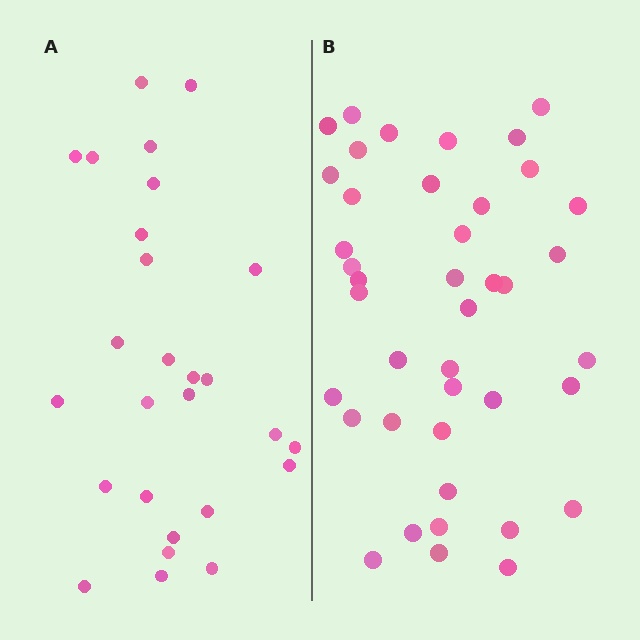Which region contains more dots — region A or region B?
Region B (the right region) has more dots.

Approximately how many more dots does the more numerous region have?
Region B has approximately 15 more dots than region A.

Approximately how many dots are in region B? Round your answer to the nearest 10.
About 40 dots. (The exact count is 41, which rounds to 40.)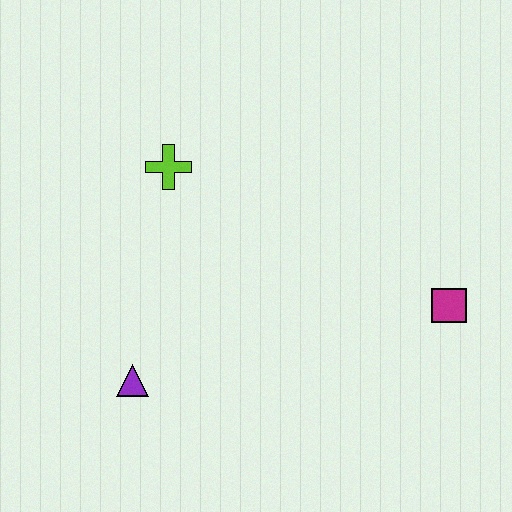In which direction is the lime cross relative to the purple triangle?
The lime cross is above the purple triangle.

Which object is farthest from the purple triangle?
The magenta square is farthest from the purple triangle.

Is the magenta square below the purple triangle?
No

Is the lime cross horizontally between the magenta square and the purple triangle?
Yes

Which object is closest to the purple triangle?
The lime cross is closest to the purple triangle.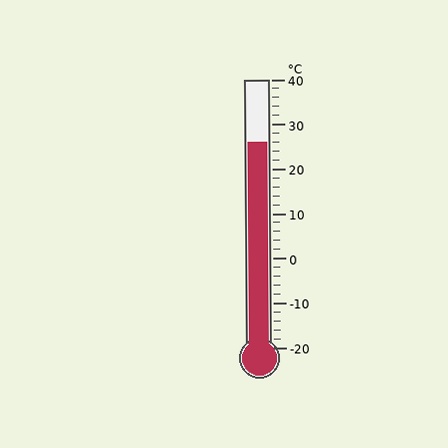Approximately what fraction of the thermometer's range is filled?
The thermometer is filled to approximately 75% of its range.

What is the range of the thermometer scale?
The thermometer scale ranges from -20°C to 40°C.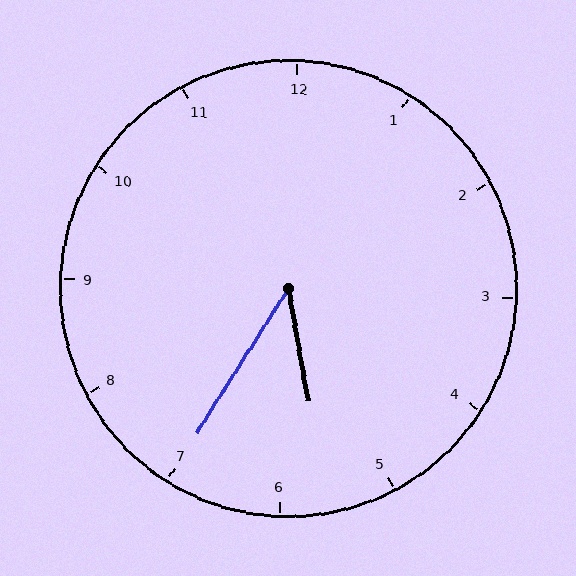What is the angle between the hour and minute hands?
Approximately 42 degrees.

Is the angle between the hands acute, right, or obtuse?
It is acute.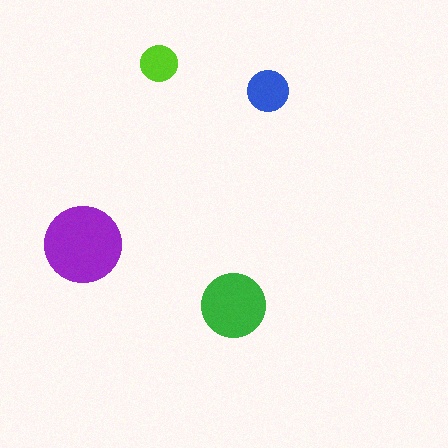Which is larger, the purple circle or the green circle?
The purple one.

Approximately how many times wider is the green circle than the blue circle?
About 1.5 times wider.